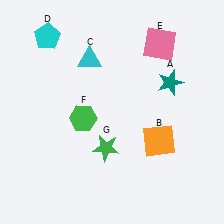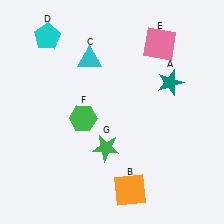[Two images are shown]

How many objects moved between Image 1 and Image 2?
1 object moved between the two images.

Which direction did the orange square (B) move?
The orange square (B) moved down.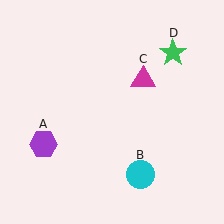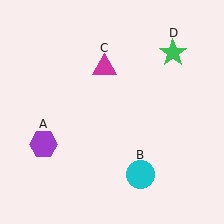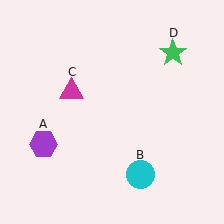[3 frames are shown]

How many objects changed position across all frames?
1 object changed position: magenta triangle (object C).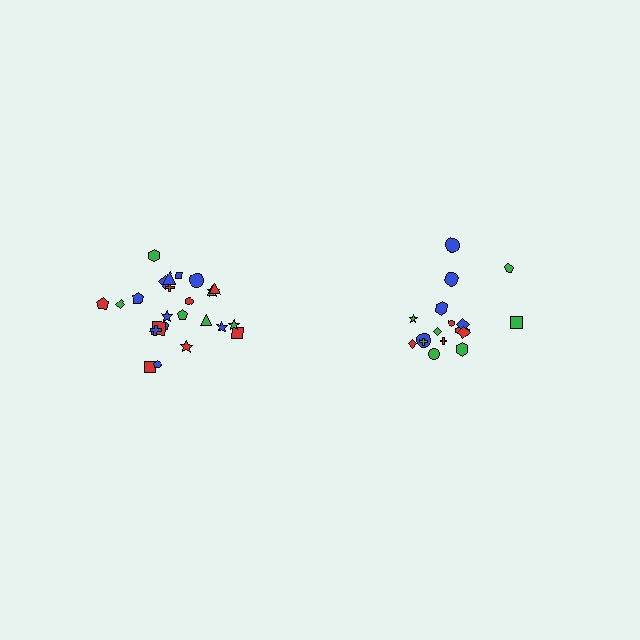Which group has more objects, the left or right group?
The left group.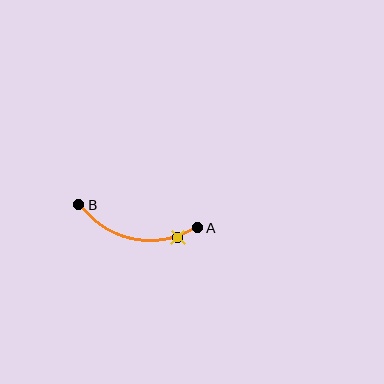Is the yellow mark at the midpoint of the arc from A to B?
No. The yellow mark lies on the arc but is closer to endpoint A. The arc midpoint would be at the point on the curve equidistant along the arc from both A and B.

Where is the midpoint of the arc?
The arc midpoint is the point on the curve farthest from the straight line joining A and B. It sits below that line.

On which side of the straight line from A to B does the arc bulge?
The arc bulges below the straight line connecting A and B.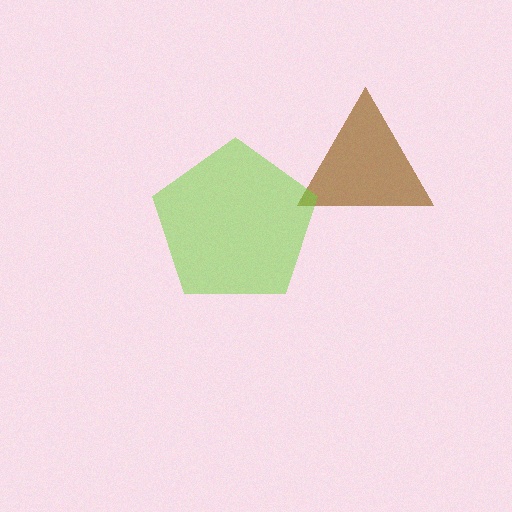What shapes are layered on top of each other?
The layered shapes are: a brown triangle, a lime pentagon.